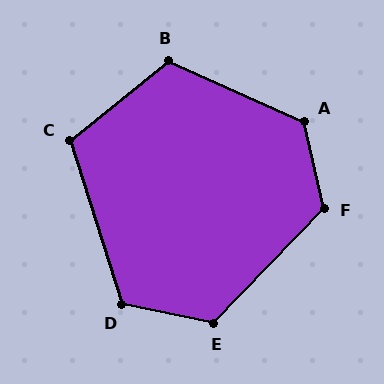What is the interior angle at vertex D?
Approximately 119 degrees (obtuse).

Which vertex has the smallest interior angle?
C, at approximately 111 degrees.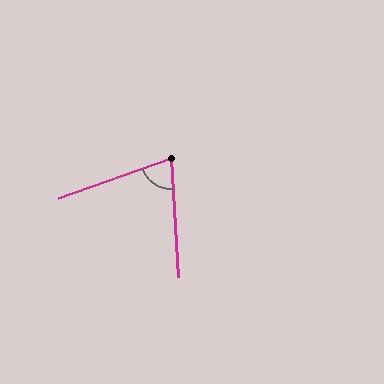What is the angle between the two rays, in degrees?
Approximately 74 degrees.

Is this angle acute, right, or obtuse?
It is acute.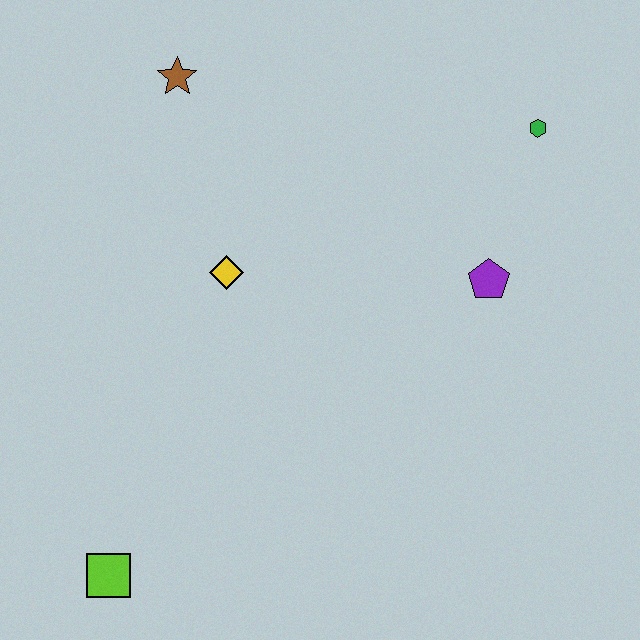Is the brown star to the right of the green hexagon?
No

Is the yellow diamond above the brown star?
No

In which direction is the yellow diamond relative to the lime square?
The yellow diamond is above the lime square.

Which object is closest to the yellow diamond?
The brown star is closest to the yellow diamond.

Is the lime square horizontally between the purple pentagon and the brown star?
No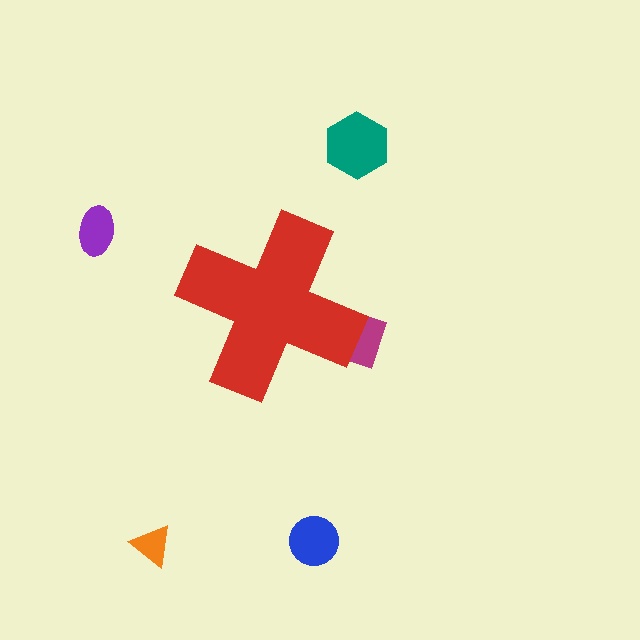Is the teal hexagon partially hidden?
No, the teal hexagon is fully visible.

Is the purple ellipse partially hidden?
No, the purple ellipse is fully visible.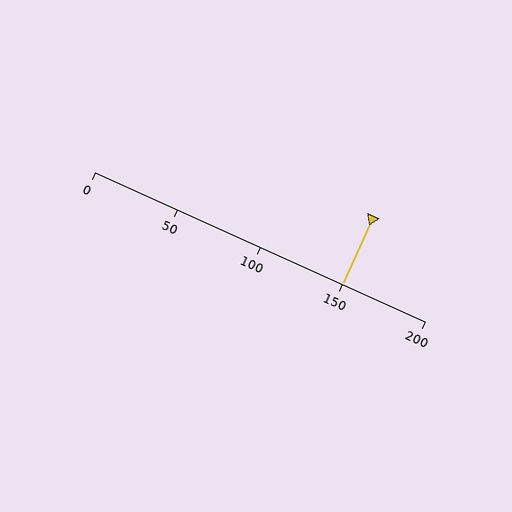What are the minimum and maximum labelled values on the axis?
The axis runs from 0 to 200.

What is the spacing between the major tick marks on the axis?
The major ticks are spaced 50 apart.